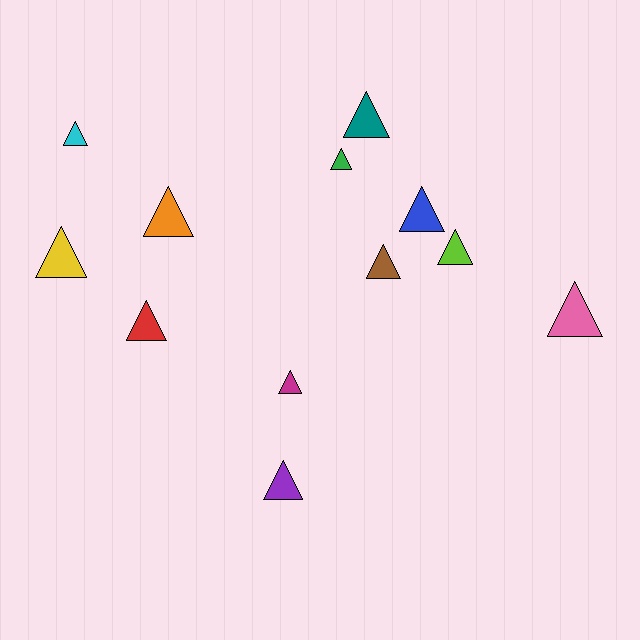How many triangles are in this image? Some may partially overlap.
There are 12 triangles.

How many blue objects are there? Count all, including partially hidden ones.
There is 1 blue object.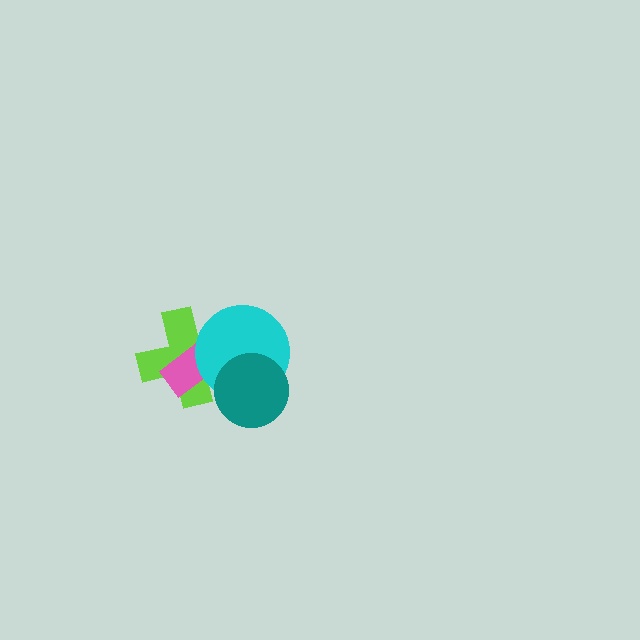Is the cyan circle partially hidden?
Yes, it is partially covered by another shape.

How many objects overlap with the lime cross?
3 objects overlap with the lime cross.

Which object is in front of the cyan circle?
The teal circle is in front of the cyan circle.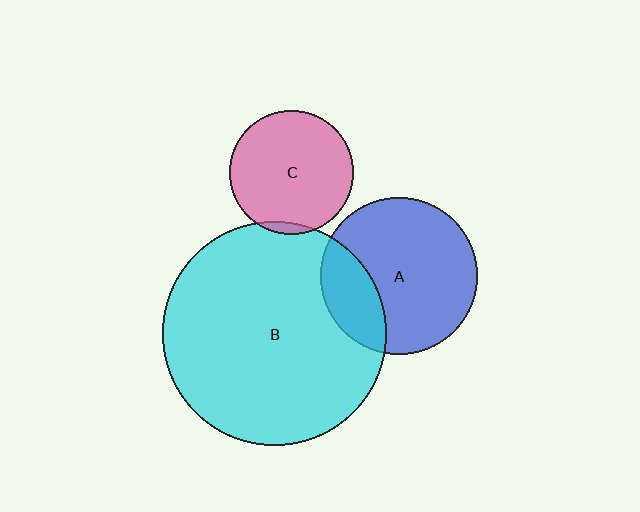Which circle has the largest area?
Circle B (cyan).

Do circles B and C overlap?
Yes.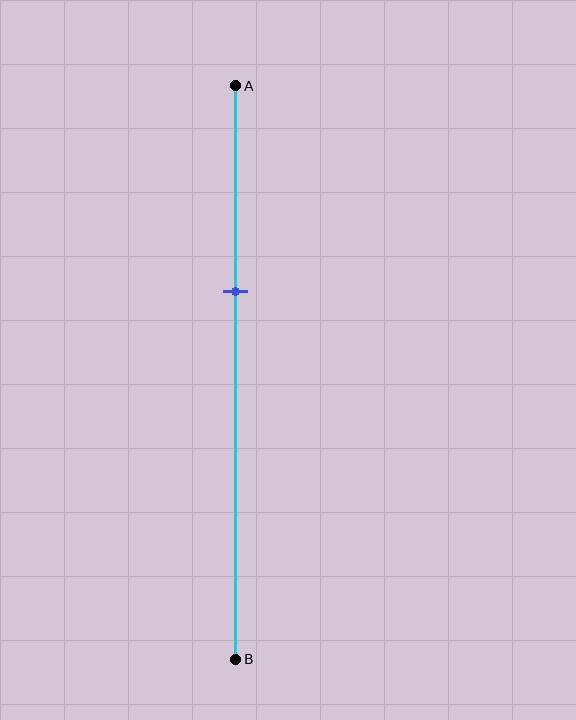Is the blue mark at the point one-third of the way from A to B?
Yes, the mark is approximately at the one-third point.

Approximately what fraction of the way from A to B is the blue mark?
The blue mark is approximately 35% of the way from A to B.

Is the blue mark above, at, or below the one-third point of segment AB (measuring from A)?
The blue mark is approximately at the one-third point of segment AB.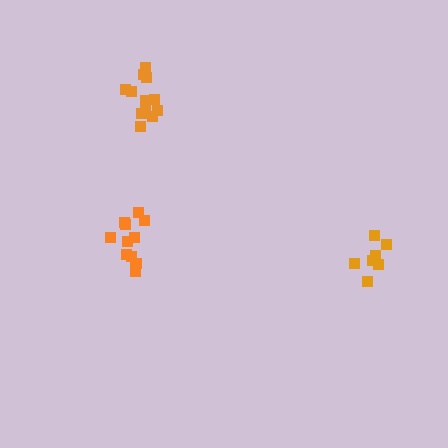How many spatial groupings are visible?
There are 3 spatial groupings.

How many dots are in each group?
Group 1: 12 dots, Group 2: 11 dots, Group 3: 7 dots (30 total).